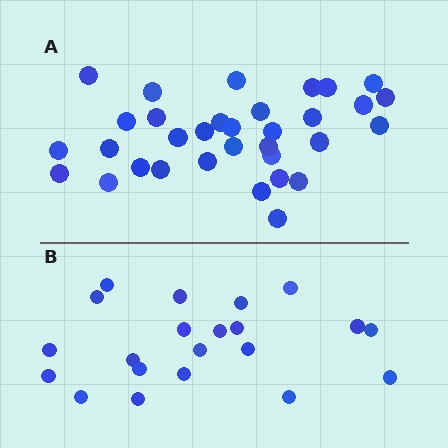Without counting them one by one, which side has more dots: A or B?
Region A (the top region) has more dots.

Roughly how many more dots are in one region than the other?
Region A has roughly 12 or so more dots than region B.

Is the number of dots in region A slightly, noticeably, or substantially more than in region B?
Region A has substantially more. The ratio is roughly 1.6 to 1.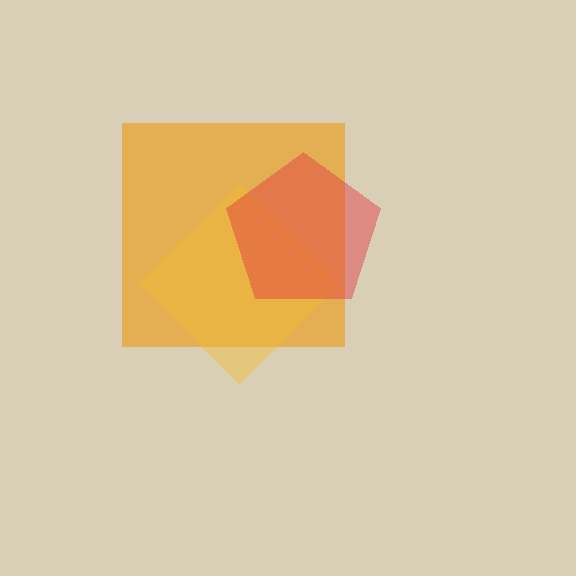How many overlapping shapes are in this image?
There are 3 overlapping shapes in the image.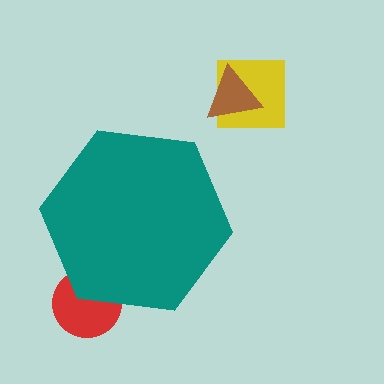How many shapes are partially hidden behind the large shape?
1 shape is partially hidden.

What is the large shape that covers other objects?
A teal hexagon.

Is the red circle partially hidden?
Yes, the red circle is partially hidden behind the teal hexagon.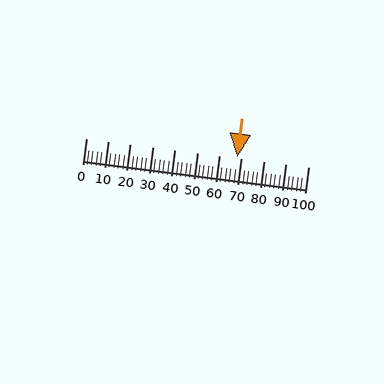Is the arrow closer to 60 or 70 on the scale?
The arrow is closer to 70.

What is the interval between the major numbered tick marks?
The major tick marks are spaced 10 units apart.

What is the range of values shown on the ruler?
The ruler shows values from 0 to 100.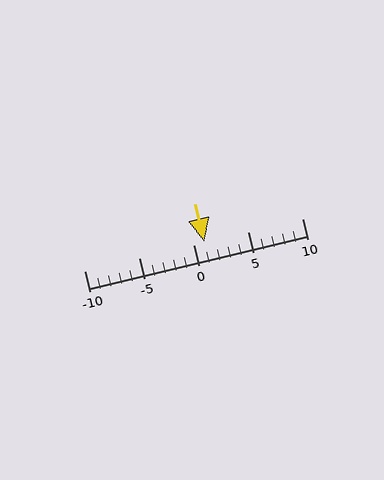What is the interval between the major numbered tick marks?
The major tick marks are spaced 5 units apart.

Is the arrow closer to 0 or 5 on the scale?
The arrow is closer to 0.